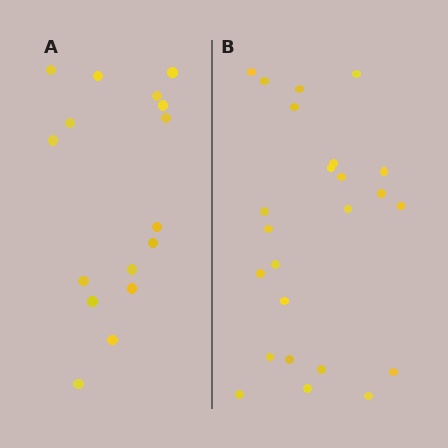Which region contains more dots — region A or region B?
Region B (the right region) has more dots.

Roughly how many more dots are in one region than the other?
Region B has roughly 8 or so more dots than region A.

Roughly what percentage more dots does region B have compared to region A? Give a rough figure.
About 50% more.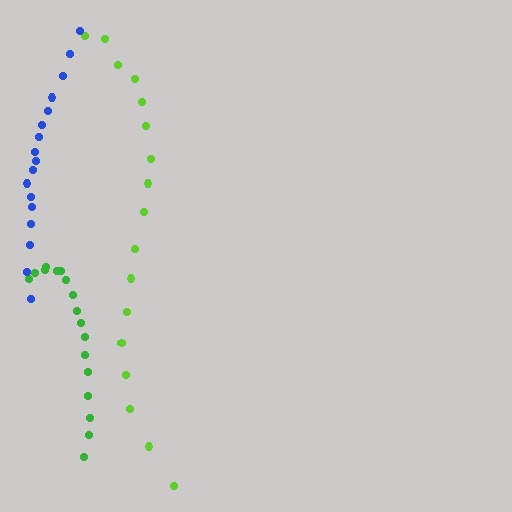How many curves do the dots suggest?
There are 3 distinct paths.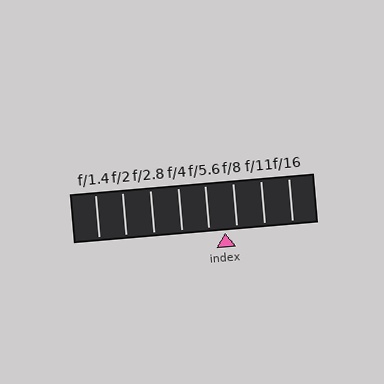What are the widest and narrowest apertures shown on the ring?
The widest aperture shown is f/1.4 and the narrowest is f/16.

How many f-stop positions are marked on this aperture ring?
There are 8 f-stop positions marked.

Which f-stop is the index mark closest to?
The index mark is closest to f/8.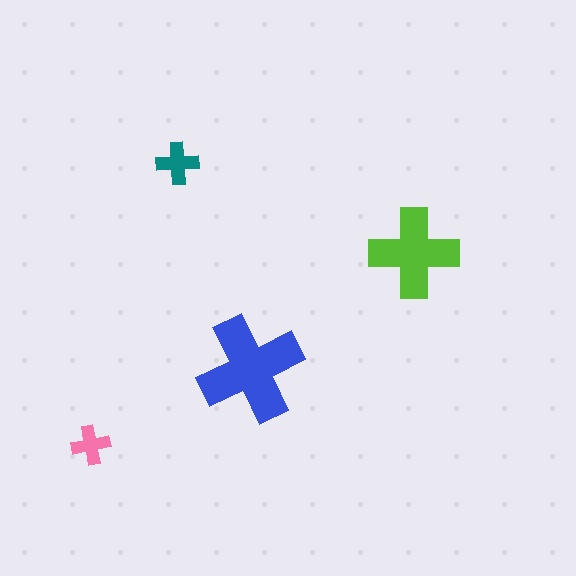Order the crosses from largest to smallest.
the blue one, the lime one, the teal one, the pink one.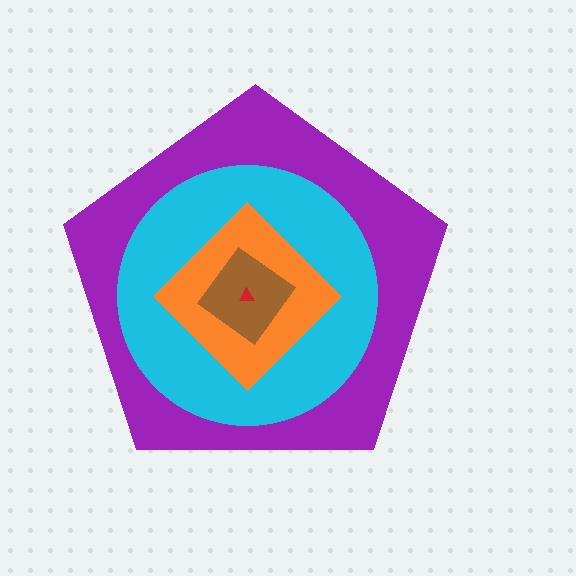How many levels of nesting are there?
5.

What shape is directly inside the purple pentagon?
The cyan circle.